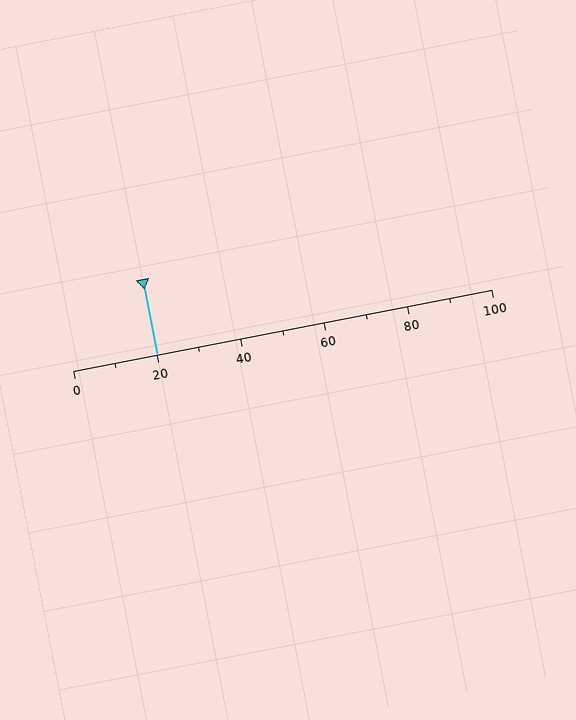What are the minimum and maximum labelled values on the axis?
The axis runs from 0 to 100.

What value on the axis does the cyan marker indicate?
The marker indicates approximately 20.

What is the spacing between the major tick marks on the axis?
The major ticks are spaced 20 apart.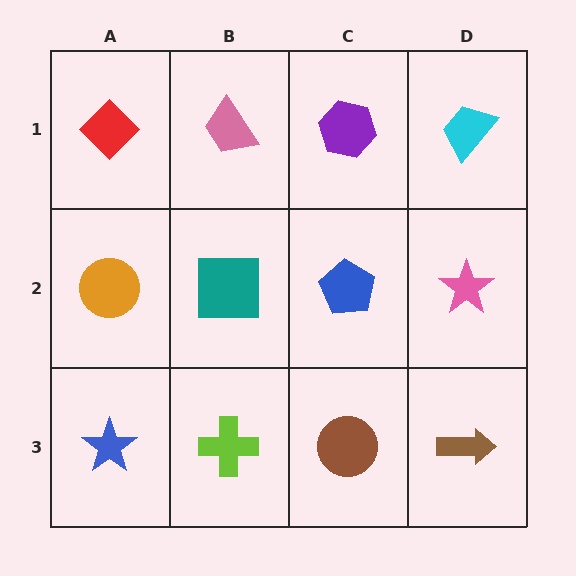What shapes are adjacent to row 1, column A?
An orange circle (row 2, column A), a pink trapezoid (row 1, column B).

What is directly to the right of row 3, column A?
A lime cross.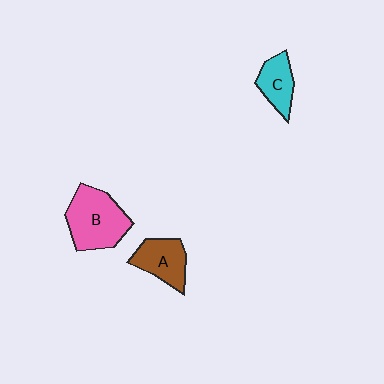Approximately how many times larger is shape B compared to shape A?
Approximately 1.5 times.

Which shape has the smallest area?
Shape C (cyan).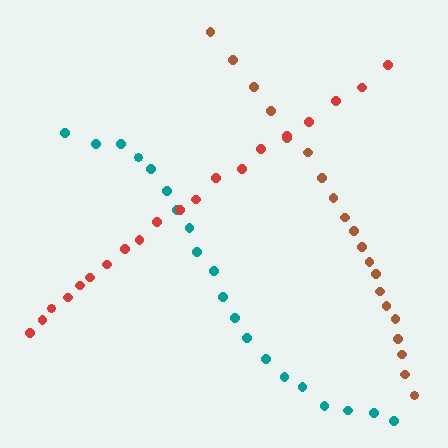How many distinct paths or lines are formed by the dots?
There are 3 distinct paths.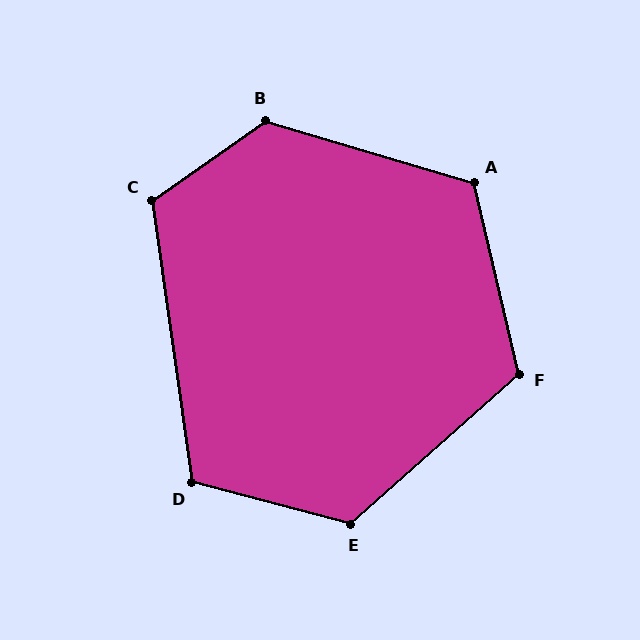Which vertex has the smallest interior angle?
D, at approximately 113 degrees.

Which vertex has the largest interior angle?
B, at approximately 128 degrees.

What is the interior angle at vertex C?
Approximately 117 degrees (obtuse).